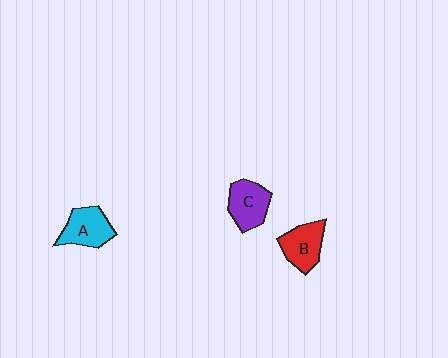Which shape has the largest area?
Shape A (cyan).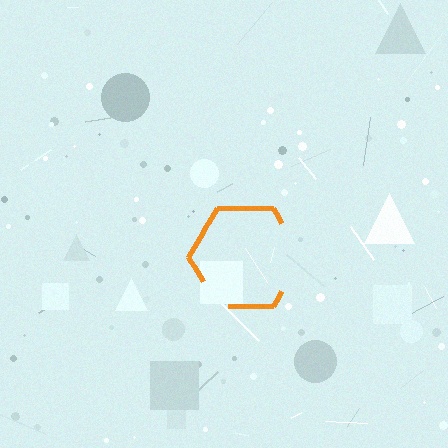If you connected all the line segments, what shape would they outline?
They would outline a hexagon.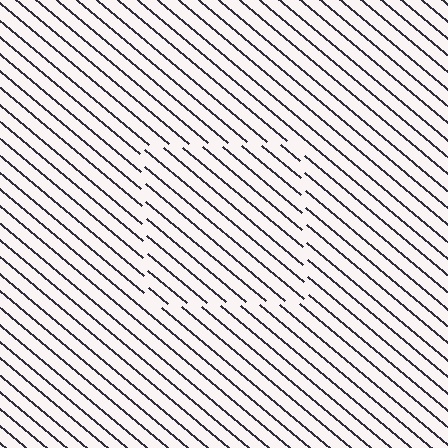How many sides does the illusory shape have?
4 sides — the line-ends trace a square.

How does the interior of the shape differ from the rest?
The interior of the shape contains the same grating, shifted by half a period — the contour is defined by the phase discontinuity where line-ends from the inner and outer gratings abut.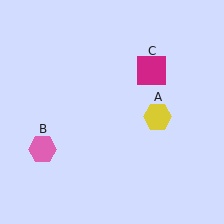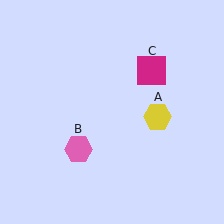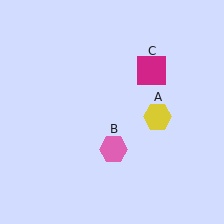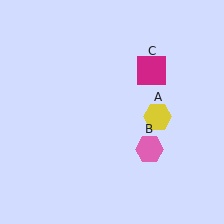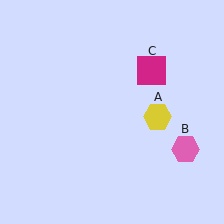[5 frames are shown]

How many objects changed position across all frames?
1 object changed position: pink hexagon (object B).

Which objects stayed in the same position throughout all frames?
Yellow hexagon (object A) and magenta square (object C) remained stationary.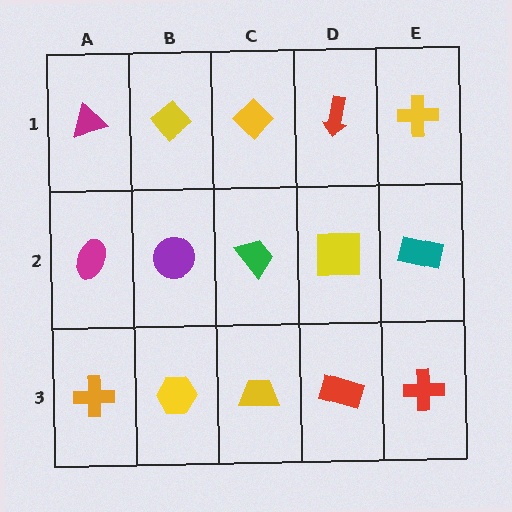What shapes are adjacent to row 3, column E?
A teal rectangle (row 2, column E), a red rectangle (row 3, column D).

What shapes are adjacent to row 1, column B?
A purple circle (row 2, column B), a magenta triangle (row 1, column A), a yellow diamond (row 1, column C).